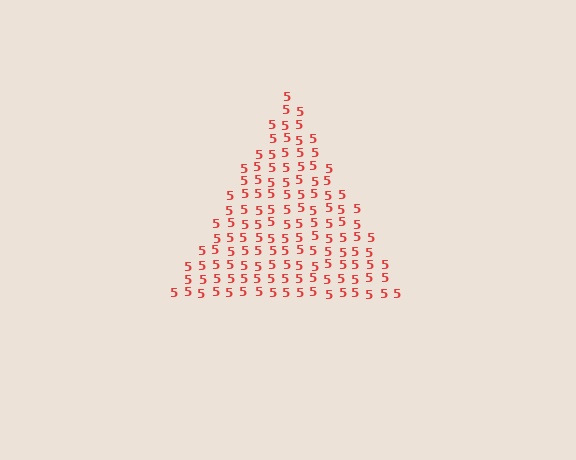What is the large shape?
The large shape is a triangle.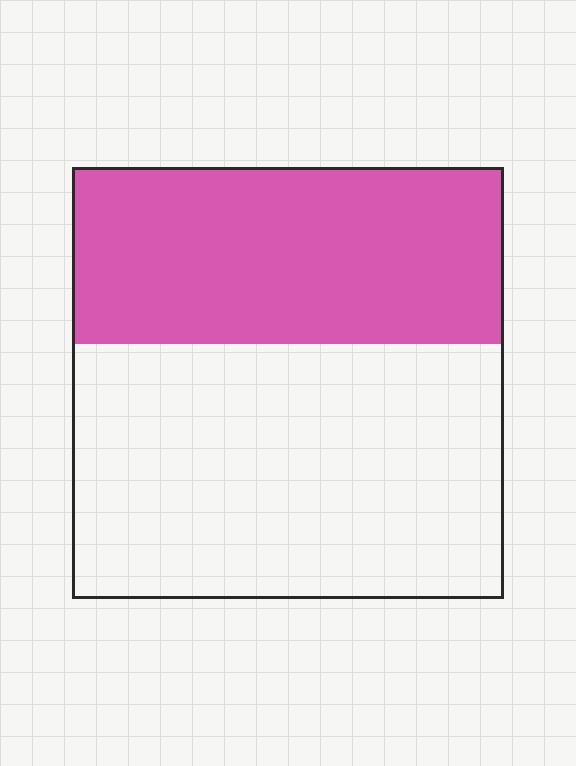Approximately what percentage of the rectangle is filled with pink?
Approximately 40%.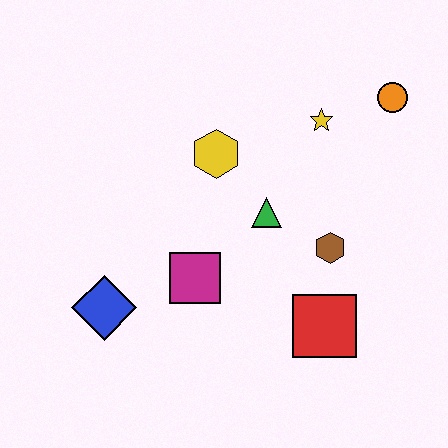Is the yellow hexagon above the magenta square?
Yes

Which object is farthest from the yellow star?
The blue diamond is farthest from the yellow star.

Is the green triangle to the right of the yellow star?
No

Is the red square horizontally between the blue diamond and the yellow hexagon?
No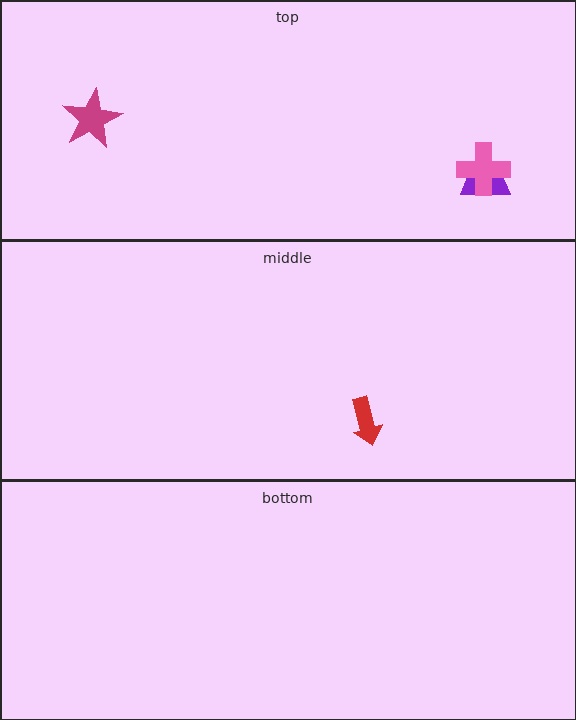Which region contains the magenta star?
The top region.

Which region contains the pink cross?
The top region.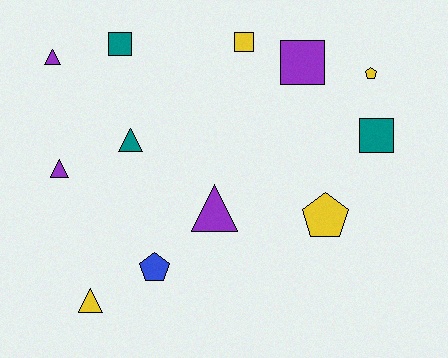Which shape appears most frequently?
Triangle, with 5 objects.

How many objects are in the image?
There are 12 objects.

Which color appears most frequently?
Yellow, with 4 objects.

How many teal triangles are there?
There is 1 teal triangle.